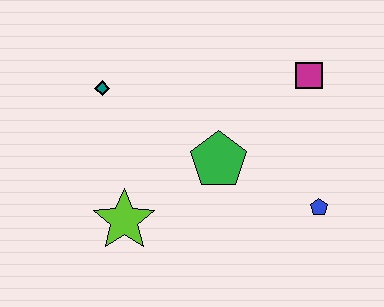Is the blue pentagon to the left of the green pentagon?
No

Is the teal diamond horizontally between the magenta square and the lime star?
No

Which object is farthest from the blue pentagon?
The teal diamond is farthest from the blue pentagon.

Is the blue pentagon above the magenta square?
No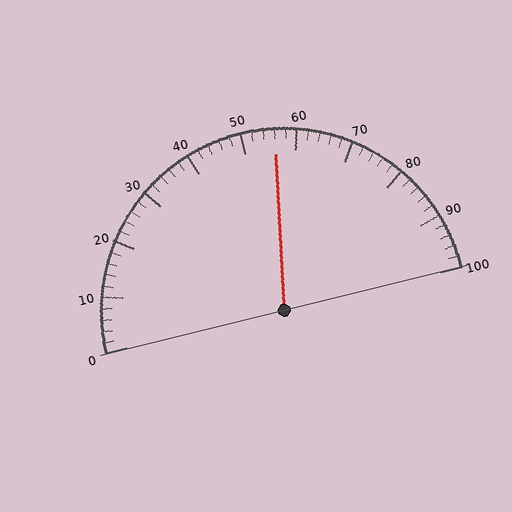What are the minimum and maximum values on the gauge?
The gauge ranges from 0 to 100.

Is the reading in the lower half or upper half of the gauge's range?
The reading is in the upper half of the range (0 to 100).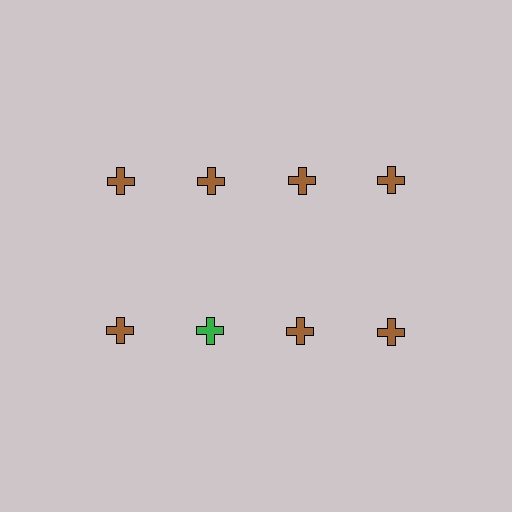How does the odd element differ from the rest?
It has a different color: green instead of brown.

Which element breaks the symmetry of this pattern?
The green cross in the second row, second from left column breaks the symmetry. All other shapes are brown crosses.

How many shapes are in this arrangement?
There are 8 shapes arranged in a grid pattern.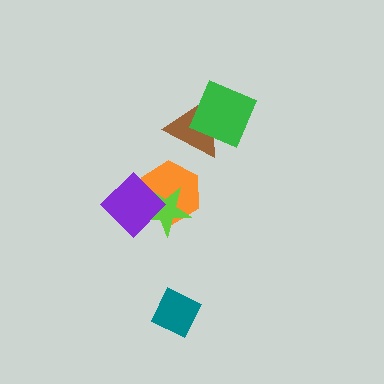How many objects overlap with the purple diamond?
2 objects overlap with the purple diamond.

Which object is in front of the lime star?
The purple diamond is in front of the lime star.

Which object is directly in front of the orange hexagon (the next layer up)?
The lime star is directly in front of the orange hexagon.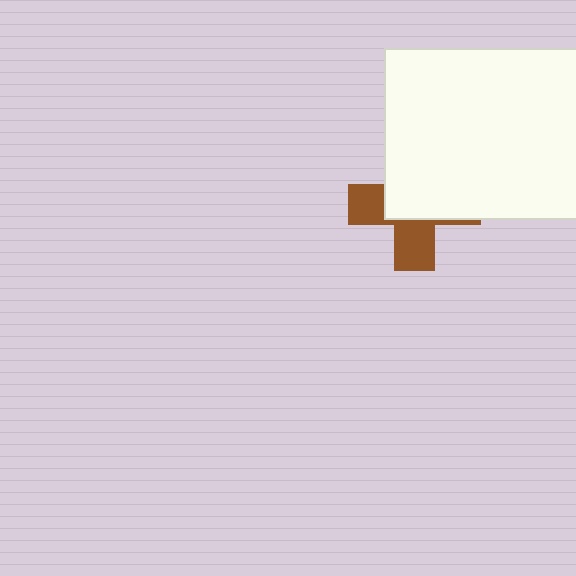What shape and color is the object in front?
The object in front is a white rectangle.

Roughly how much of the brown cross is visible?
A small part of it is visible (roughly 42%).